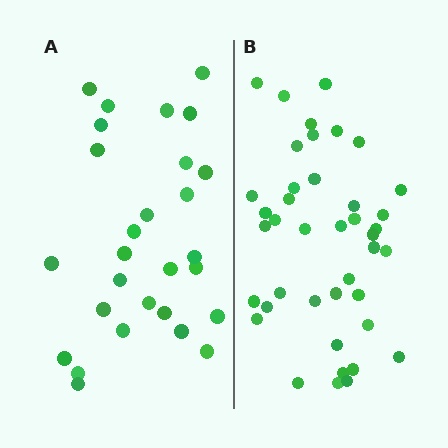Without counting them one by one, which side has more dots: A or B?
Region B (the right region) has more dots.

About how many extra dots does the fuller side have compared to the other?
Region B has approximately 15 more dots than region A.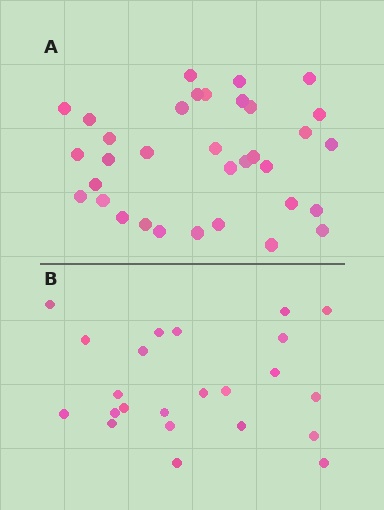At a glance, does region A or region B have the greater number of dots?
Region A (the top region) has more dots.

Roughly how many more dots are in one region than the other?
Region A has roughly 12 or so more dots than region B.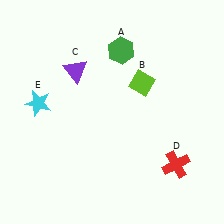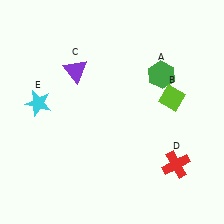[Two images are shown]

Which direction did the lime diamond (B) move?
The lime diamond (B) moved right.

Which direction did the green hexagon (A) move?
The green hexagon (A) moved right.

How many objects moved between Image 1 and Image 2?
2 objects moved between the two images.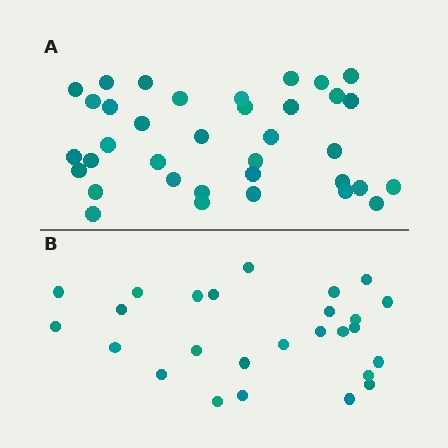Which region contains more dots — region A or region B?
Region A (the top region) has more dots.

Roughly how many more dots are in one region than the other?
Region A has roughly 10 or so more dots than region B.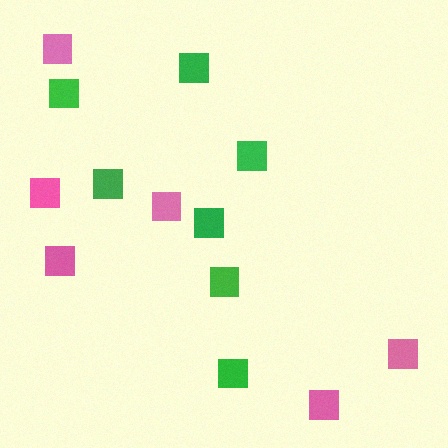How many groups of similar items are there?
There are 2 groups: one group of pink squares (6) and one group of green squares (7).